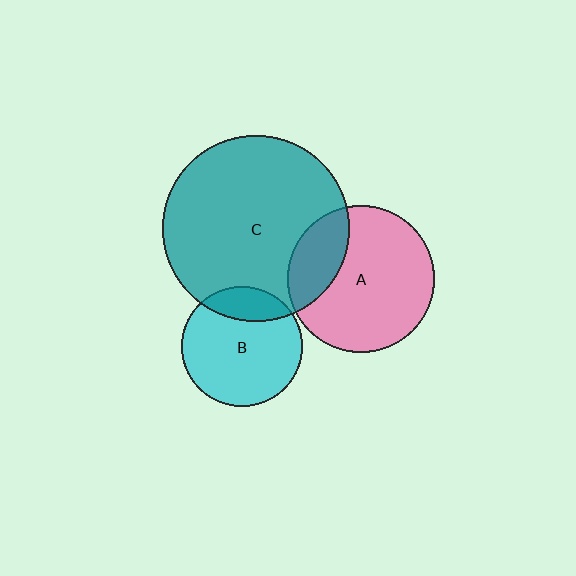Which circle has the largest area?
Circle C (teal).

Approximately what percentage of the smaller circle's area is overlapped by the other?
Approximately 20%.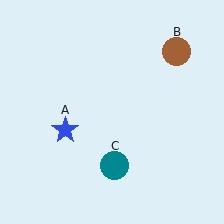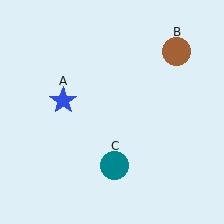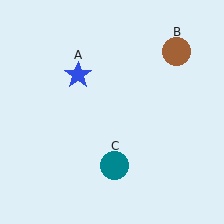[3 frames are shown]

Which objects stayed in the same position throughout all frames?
Brown circle (object B) and teal circle (object C) remained stationary.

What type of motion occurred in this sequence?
The blue star (object A) rotated clockwise around the center of the scene.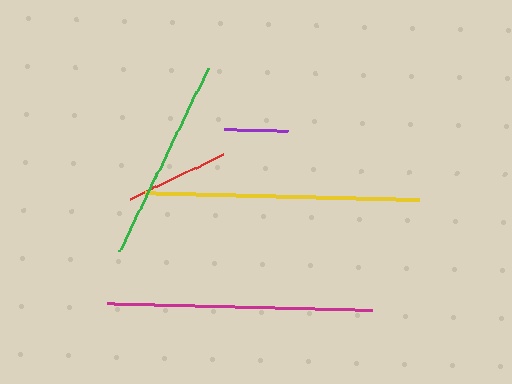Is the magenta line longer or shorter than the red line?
The magenta line is longer than the red line.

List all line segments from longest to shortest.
From longest to shortest: yellow, magenta, green, red, purple.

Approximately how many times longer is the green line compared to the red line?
The green line is approximately 2.0 times the length of the red line.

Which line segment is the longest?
The yellow line is the longest at approximately 274 pixels.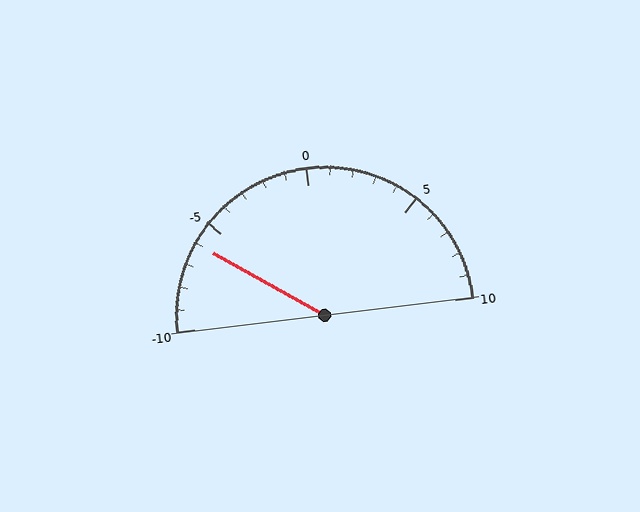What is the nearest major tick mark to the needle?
The nearest major tick mark is -5.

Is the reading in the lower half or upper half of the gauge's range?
The reading is in the lower half of the range (-10 to 10).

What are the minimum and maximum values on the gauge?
The gauge ranges from -10 to 10.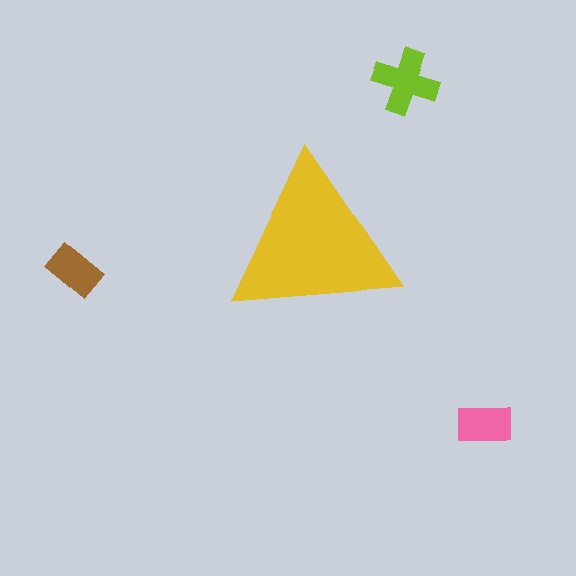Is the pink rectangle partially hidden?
No, the pink rectangle is fully visible.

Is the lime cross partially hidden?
No, the lime cross is fully visible.